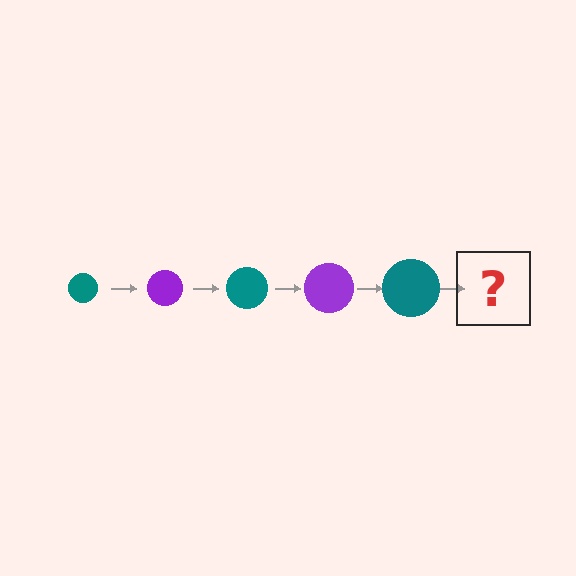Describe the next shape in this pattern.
It should be a purple circle, larger than the previous one.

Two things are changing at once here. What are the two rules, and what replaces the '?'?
The two rules are that the circle grows larger each step and the color cycles through teal and purple. The '?' should be a purple circle, larger than the previous one.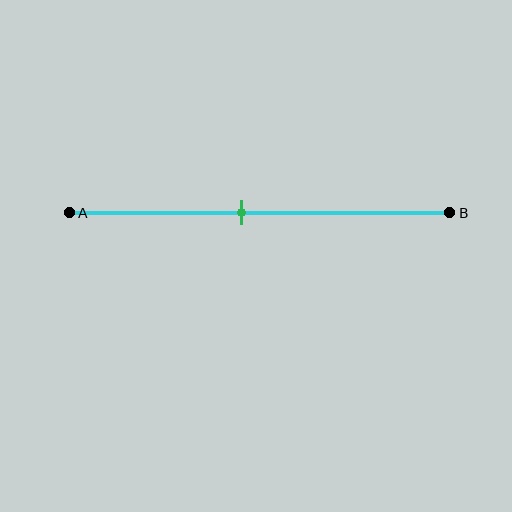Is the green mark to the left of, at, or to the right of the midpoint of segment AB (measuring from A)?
The green mark is to the left of the midpoint of segment AB.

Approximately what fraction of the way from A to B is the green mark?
The green mark is approximately 45% of the way from A to B.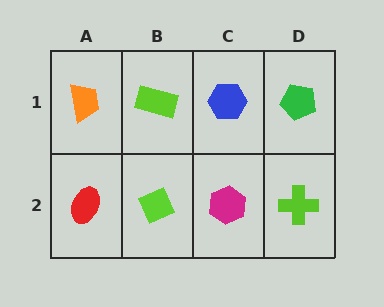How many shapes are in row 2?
4 shapes.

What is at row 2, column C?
A magenta hexagon.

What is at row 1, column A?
An orange trapezoid.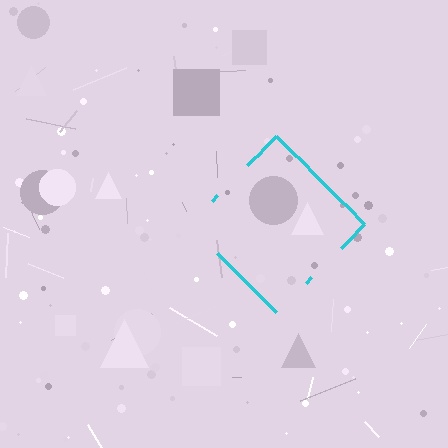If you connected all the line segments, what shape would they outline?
They would outline a diamond.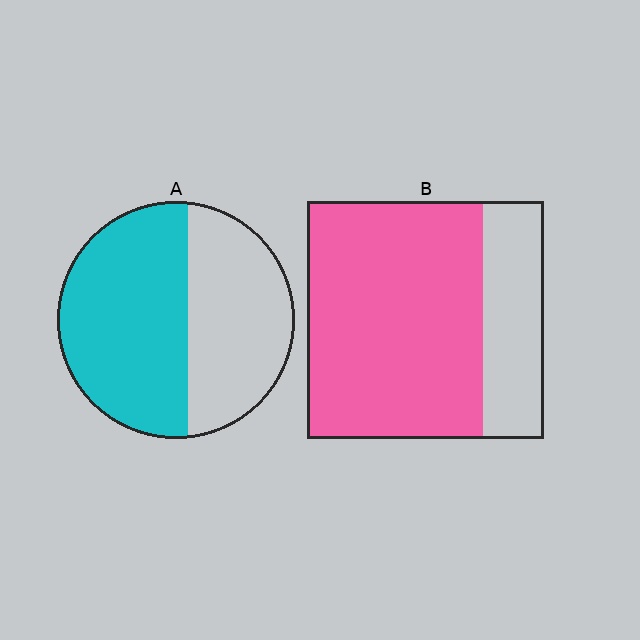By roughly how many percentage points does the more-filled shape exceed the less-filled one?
By roughly 20 percentage points (B over A).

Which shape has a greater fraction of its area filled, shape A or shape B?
Shape B.